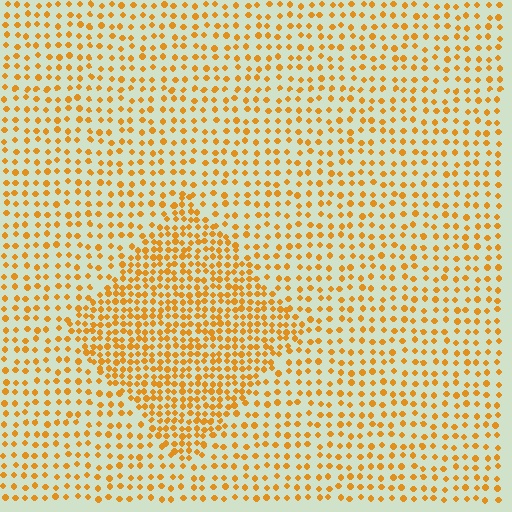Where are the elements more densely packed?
The elements are more densely packed inside the diamond boundary.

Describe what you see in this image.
The image contains small orange elements arranged at two different densities. A diamond-shaped region is visible where the elements are more densely packed than the surrounding area.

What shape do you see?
I see a diamond.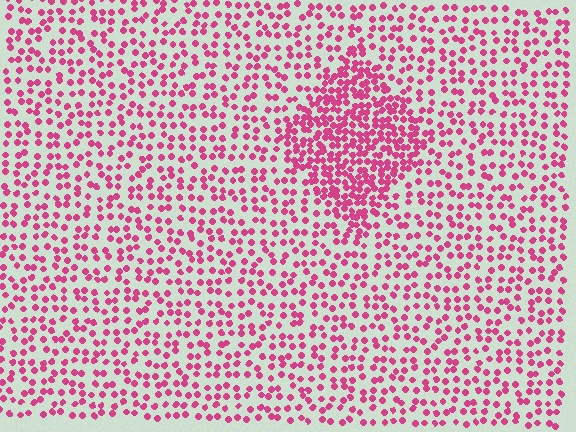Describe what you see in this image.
The image contains small magenta elements arranged at two different densities. A diamond-shaped region is visible where the elements are more densely packed than the surrounding area.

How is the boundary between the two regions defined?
The boundary is defined by a change in element density (approximately 2.1x ratio). All elements are the same color, size, and shape.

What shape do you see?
I see a diamond.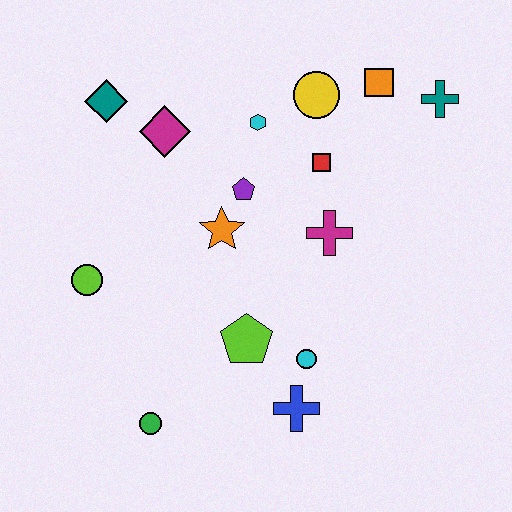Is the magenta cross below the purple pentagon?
Yes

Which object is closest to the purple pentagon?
The orange star is closest to the purple pentagon.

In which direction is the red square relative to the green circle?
The red square is above the green circle.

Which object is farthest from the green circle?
The teal cross is farthest from the green circle.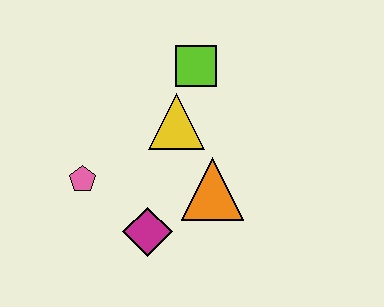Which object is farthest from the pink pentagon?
The lime square is farthest from the pink pentagon.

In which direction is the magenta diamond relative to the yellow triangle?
The magenta diamond is below the yellow triangle.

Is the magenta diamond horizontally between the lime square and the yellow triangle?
No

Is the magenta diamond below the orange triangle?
Yes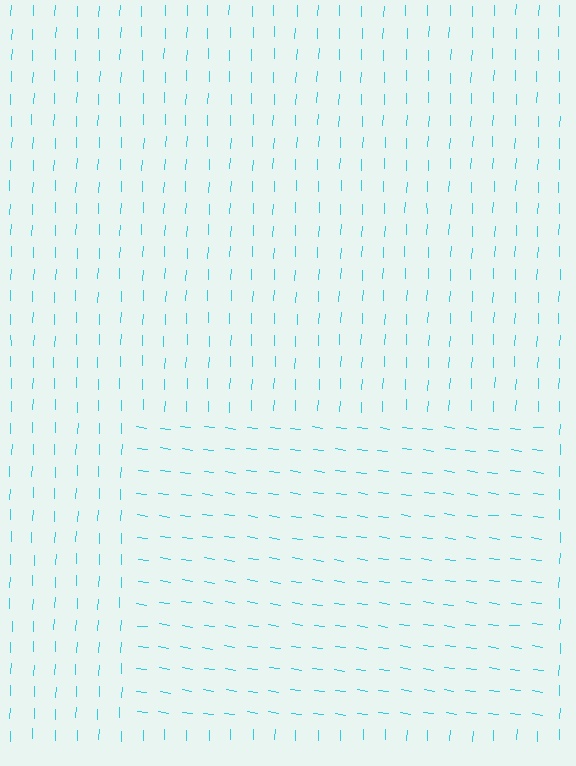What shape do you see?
I see a rectangle.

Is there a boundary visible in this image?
Yes, there is a texture boundary formed by a change in line orientation.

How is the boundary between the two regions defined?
The boundary is defined purely by a change in line orientation (approximately 84 degrees difference). All lines are the same color and thickness.